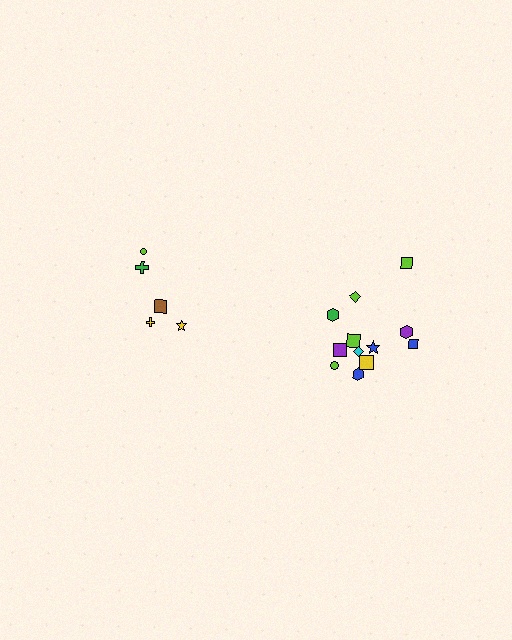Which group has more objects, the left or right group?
The right group.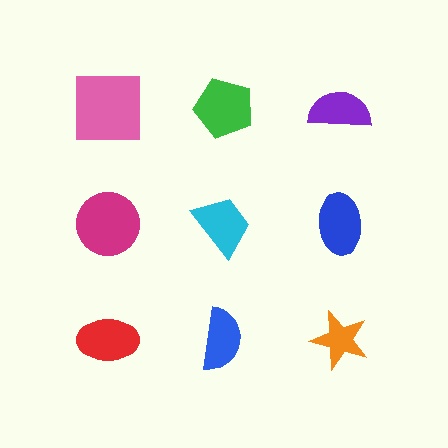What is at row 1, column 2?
A green pentagon.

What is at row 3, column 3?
An orange star.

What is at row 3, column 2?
A blue semicircle.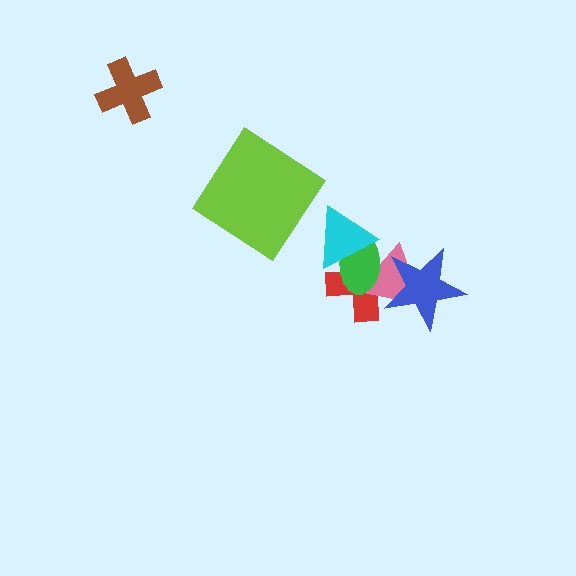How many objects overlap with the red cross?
4 objects overlap with the red cross.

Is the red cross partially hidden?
Yes, it is partially covered by another shape.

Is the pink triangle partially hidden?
Yes, it is partially covered by another shape.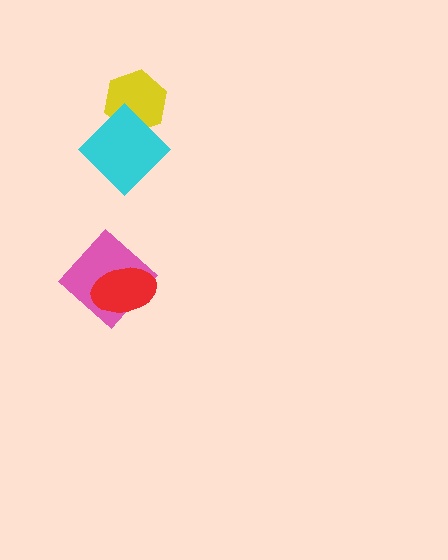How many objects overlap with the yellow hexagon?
1 object overlaps with the yellow hexagon.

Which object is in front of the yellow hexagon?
The cyan diamond is in front of the yellow hexagon.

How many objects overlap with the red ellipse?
1 object overlaps with the red ellipse.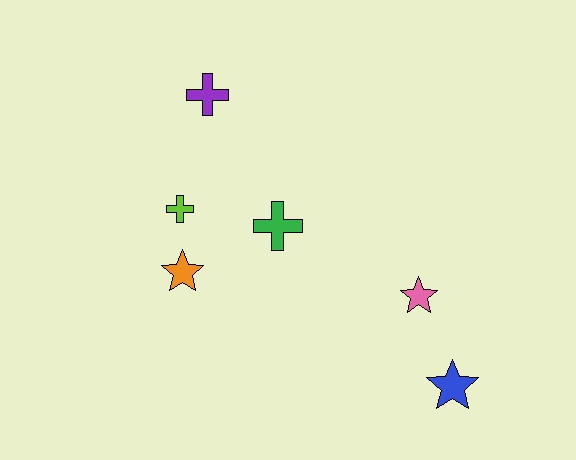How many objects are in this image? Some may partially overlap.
There are 6 objects.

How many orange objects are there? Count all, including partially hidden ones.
There is 1 orange object.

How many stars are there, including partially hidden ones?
There are 3 stars.